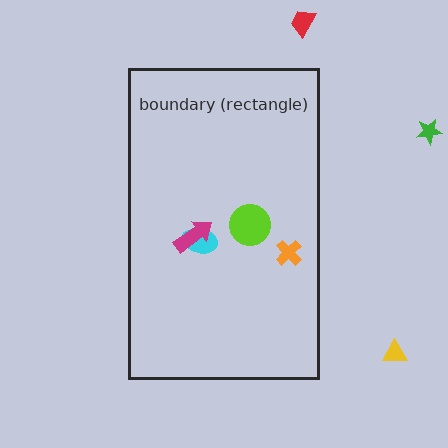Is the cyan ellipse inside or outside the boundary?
Inside.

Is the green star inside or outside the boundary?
Outside.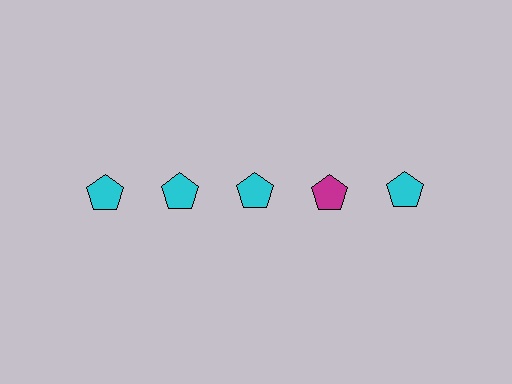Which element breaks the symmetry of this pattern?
The magenta pentagon in the top row, second from right column breaks the symmetry. All other shapes are cyan pentagons.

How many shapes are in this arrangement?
There are 5 shapes arranged in a grid pattern.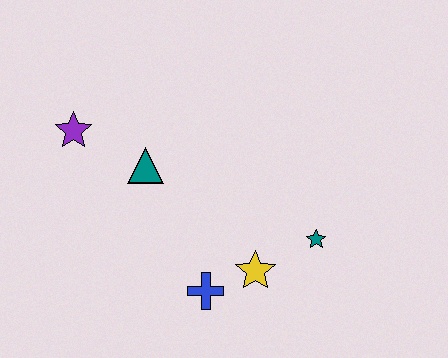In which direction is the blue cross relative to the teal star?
The blue cross is to the left of the teal star.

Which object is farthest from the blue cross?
The purple star is farthest from the blue cross.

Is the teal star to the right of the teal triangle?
Yes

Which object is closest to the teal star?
The yellow star is closest to the teal star.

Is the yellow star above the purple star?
No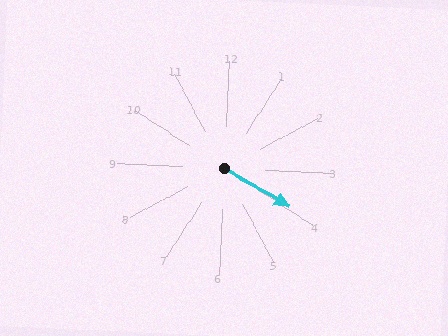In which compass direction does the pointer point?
Southeast.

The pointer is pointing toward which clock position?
Roughly 4 o'clock.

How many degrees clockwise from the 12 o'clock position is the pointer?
Approximately 118 degrees.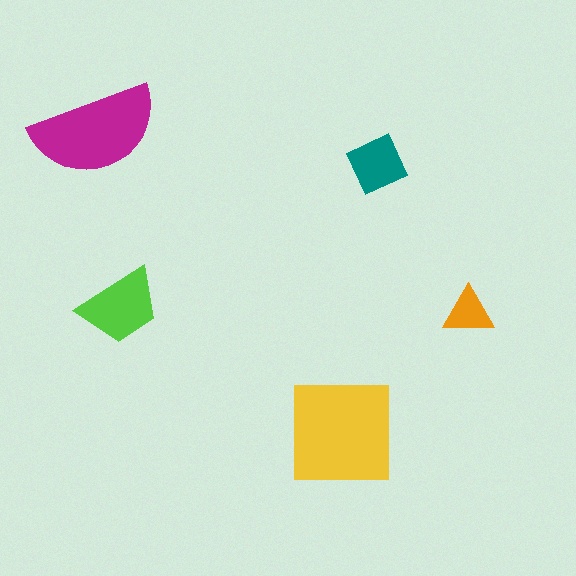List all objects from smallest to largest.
The orange triangle, the teal diamond, the lime trapezoid, the magenta semicircle, the yellow square.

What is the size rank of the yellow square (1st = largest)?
1st.